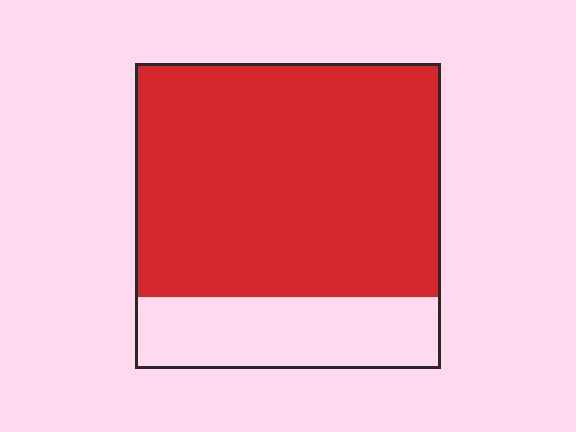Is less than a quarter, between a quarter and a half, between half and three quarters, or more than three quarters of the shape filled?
More than three quarters.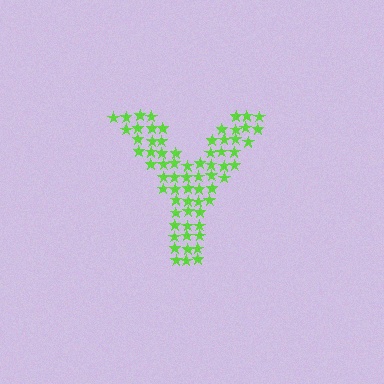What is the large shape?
The large shape is the letter Y.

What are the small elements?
The small elements are stars.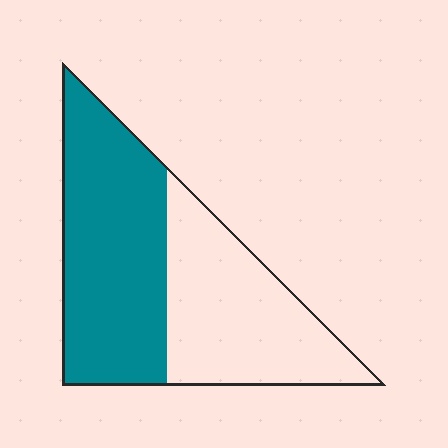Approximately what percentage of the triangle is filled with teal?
Approximately 55%.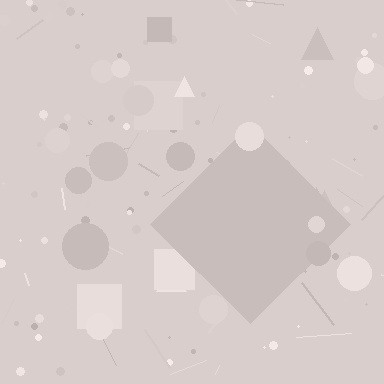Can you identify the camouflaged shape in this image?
The camouflaged shape is a diamond.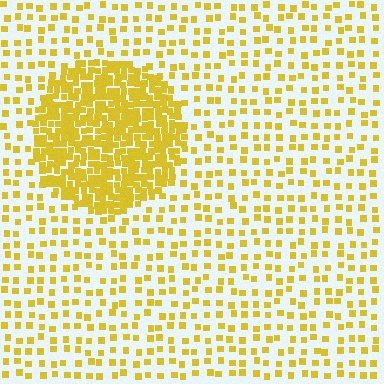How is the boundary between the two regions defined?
The boundary is defined by a change in element density (approximately 3.1x ratio). All elements are the same color, size, and shape.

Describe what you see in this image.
The image contains small yellow elements arranged at two different densities. A circle-shaped region is visible where the elements are more densely packed than the surrounding area.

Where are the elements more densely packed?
The elements are more densely packed inside the circle boundary.